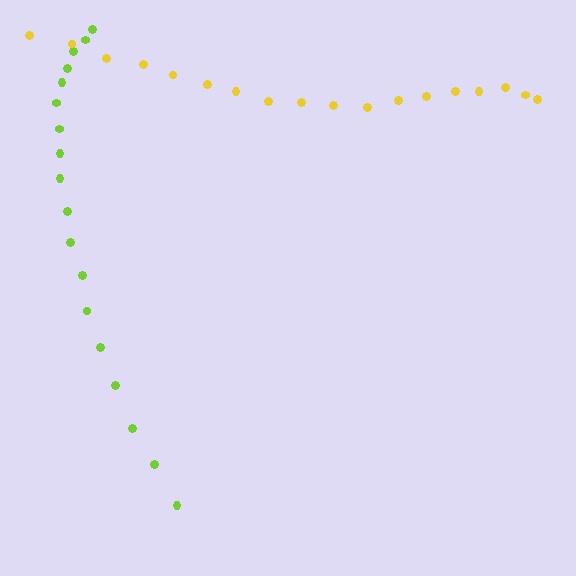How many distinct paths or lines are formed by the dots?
There are 2 distinct paths.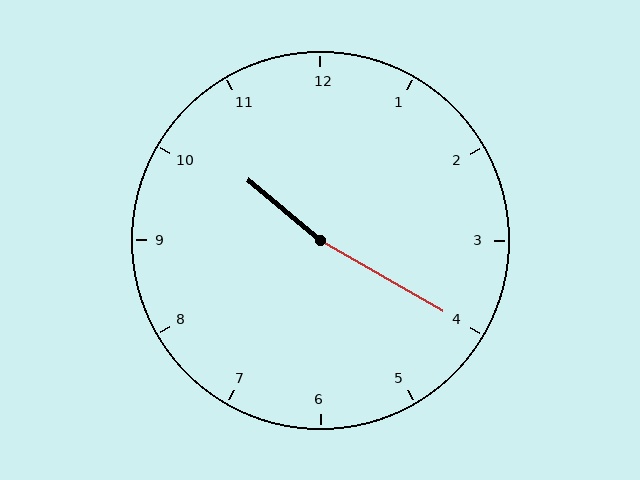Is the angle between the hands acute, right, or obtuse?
It is obtuse.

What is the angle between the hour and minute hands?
Approximately 170 degrees.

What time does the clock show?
10:20.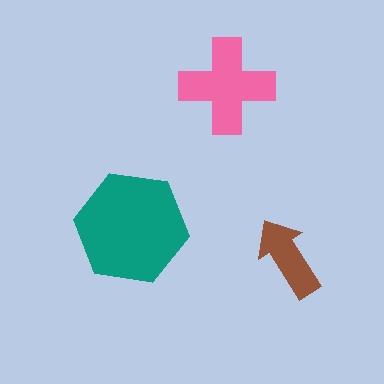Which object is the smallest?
The brown arrow.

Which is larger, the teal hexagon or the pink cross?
The teal hexagon.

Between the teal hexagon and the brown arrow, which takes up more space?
The teal hexagon.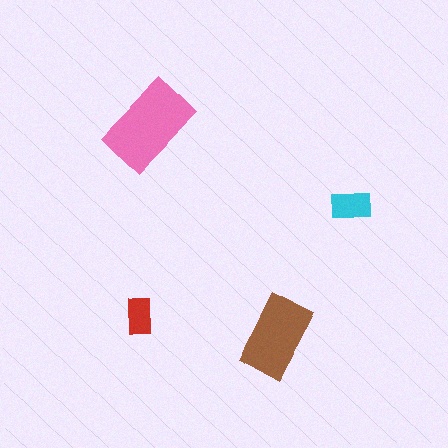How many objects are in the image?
There are 4 objects in the image.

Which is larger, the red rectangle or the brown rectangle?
The brown one.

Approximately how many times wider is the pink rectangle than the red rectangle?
About 2.5 times wider.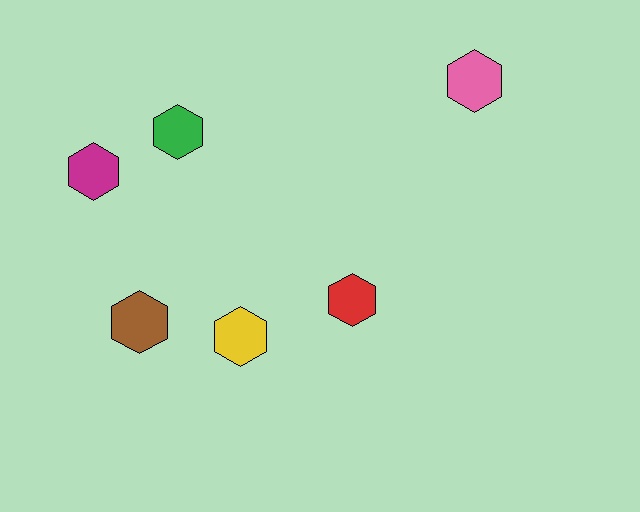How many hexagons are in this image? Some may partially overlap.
There are 6 hexagons.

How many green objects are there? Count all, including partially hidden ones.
There is 1 green object.